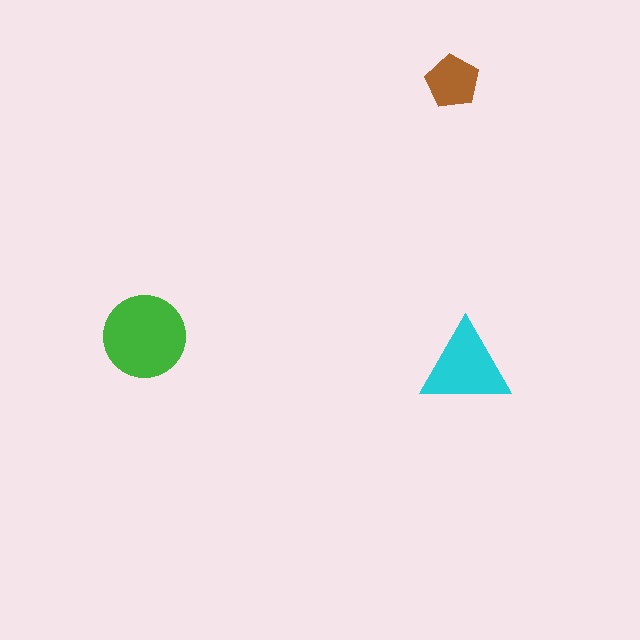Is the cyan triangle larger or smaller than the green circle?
Smaller.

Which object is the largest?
The green circle.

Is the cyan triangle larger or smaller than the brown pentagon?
Larger.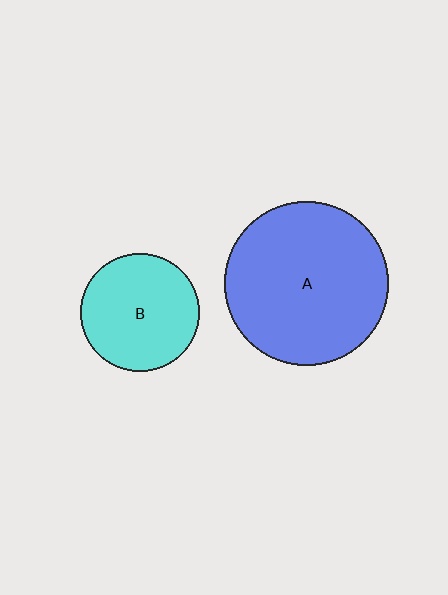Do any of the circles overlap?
No, none of the circles overlap.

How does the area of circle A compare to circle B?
Approximately 1.9 times.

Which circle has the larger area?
Circle A (blue).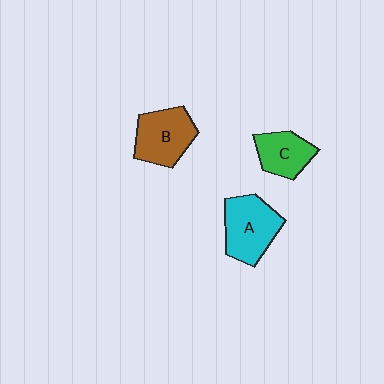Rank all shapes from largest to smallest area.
From largest to smallest: A (cyan), B (brown), C (green).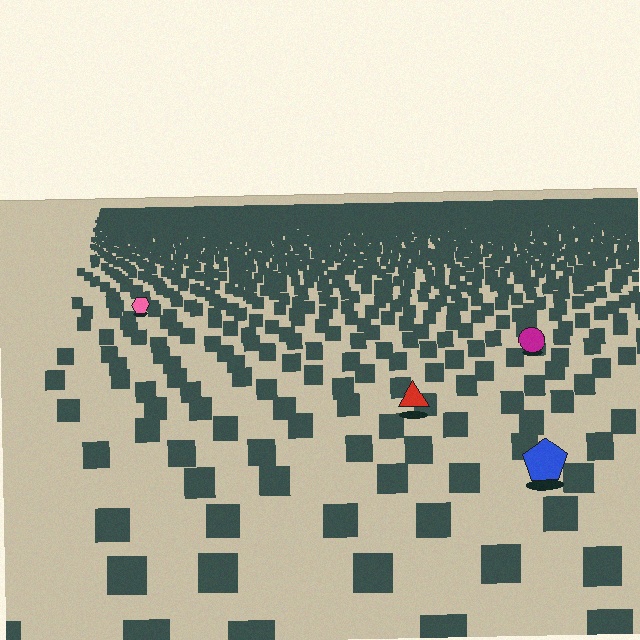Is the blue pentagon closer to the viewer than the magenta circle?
Yes. The blue pentagon is closer — you can tell from the texture gradient: the ground texture is coarser near it.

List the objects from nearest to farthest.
From nearest to farthest: the blue pentagon, the red triangle, the magenta circle, the pink hexagon.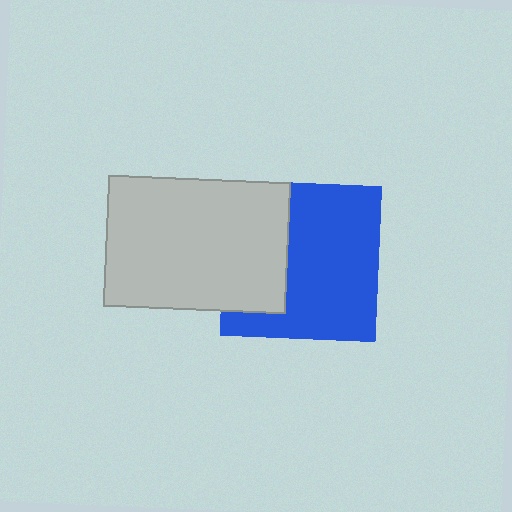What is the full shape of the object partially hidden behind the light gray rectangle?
The partially hidden object is a blue square.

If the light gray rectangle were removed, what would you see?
You would see the complete blue square.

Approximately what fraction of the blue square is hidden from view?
Roughly 35% of the blue square is hidden behind the light gray rectangle.